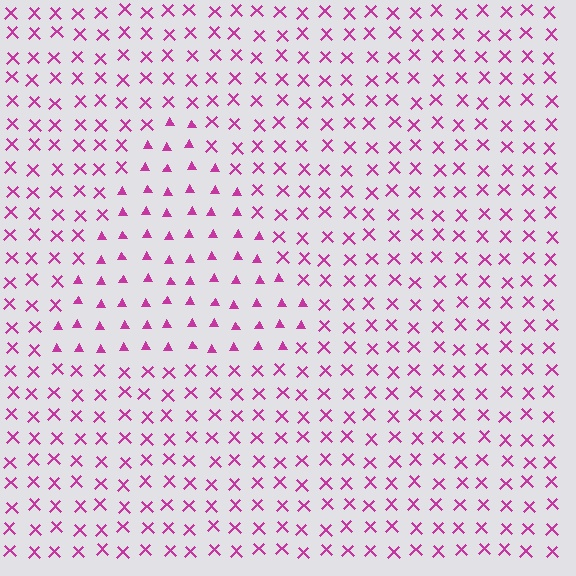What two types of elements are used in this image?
The image uses triangles inside the triangle region and X marks outside it.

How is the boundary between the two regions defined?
The boundary is defined by a change in element shape: triangles inside vs. X marks outside. All elements share the same color and spacing.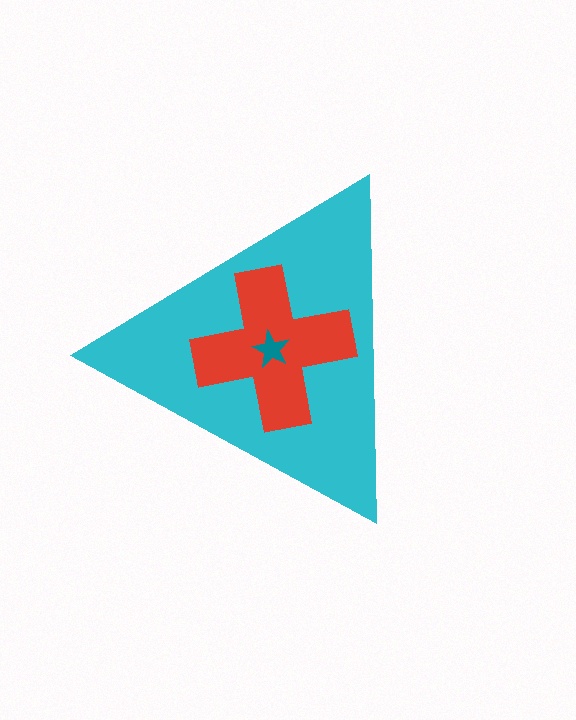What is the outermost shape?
The cyan triangle.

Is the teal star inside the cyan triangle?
Yes.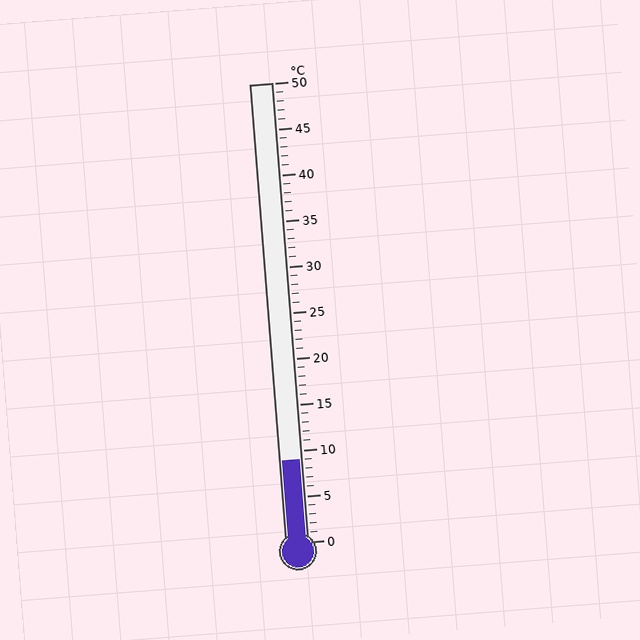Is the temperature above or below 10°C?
The temperature is below 10°C.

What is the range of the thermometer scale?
The thermometer scale ranges from 0°C to 50°C.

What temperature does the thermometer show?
The thermometer shows approximately 9°C.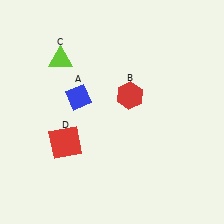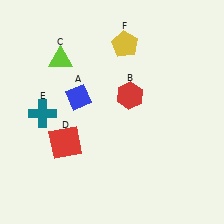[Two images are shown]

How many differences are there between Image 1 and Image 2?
There are 2 differences between the two images.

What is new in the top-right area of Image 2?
A yellow pentagon (F) was added in the top-right area of Image 2.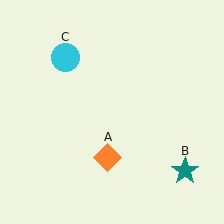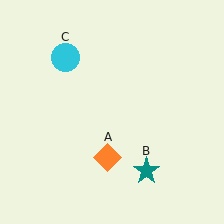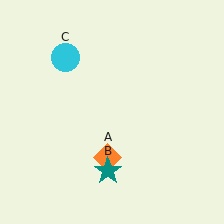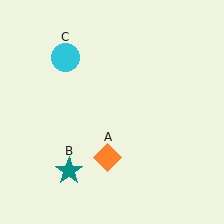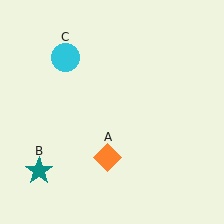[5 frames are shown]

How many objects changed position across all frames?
1 object changed position: teal star (object B).